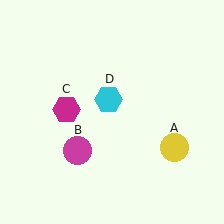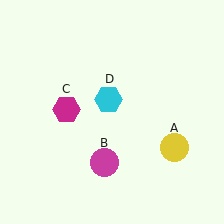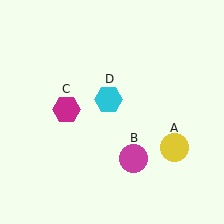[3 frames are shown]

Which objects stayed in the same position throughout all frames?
Yellow circle (object A) and magenta hexagon (object C) and cyan hexagon (object D) remained stationary.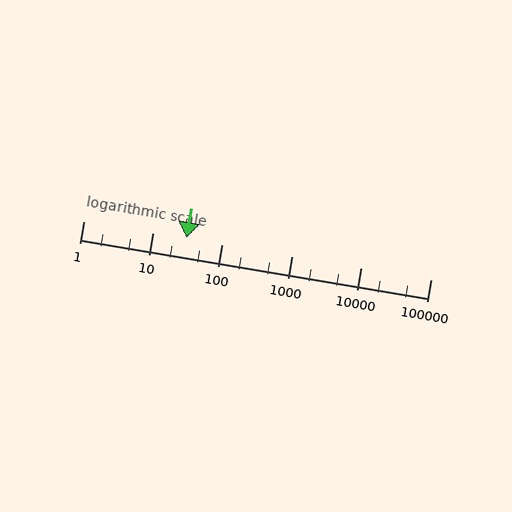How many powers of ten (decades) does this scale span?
The scale spans 5 decades, from 1 to 100000.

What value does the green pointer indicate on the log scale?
The pointer indicates approximately 31.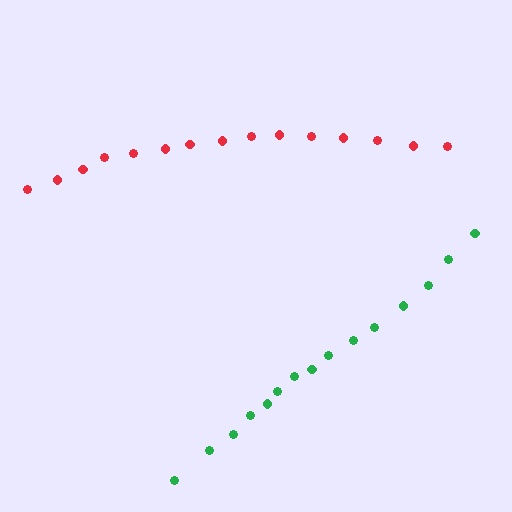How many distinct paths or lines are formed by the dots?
There are 2 distinct paths.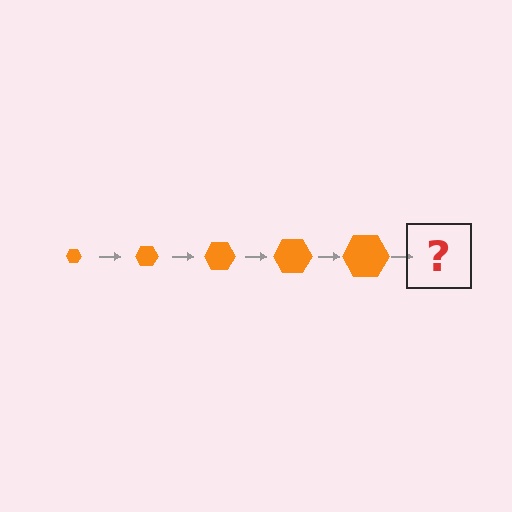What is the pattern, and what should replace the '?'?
The pattern is that the hexagon gets progressively larger each step. The '?' should be an orange hexagon, larger than the previous one.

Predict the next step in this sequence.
The next step is an orange hexagon, larger than the previous one.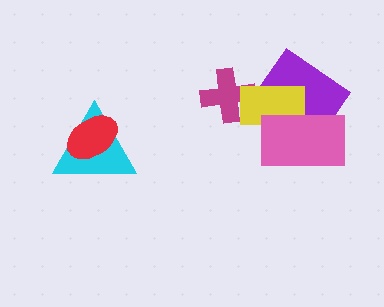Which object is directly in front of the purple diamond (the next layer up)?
The yellow rectangle is directly in front of the purple diamond.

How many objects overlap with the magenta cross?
1 object overlaps with the magenta cross.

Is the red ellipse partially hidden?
No, no other shape covers it.